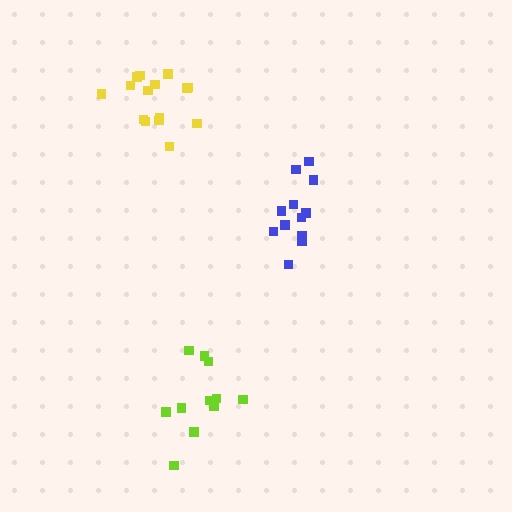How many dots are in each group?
Group 1: 11 dots, Group 2: 15 dots, Group 3: 12 dots (38 total).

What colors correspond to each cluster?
The clusters are colored: lime, yellow, blue.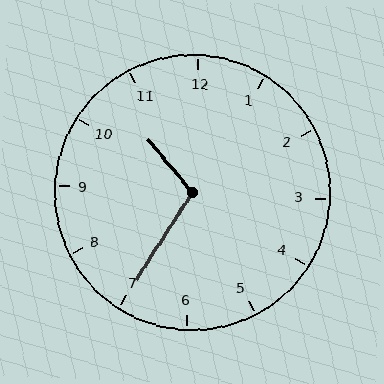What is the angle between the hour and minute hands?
Approximately 108 degrees.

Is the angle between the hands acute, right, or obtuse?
It is obtuse.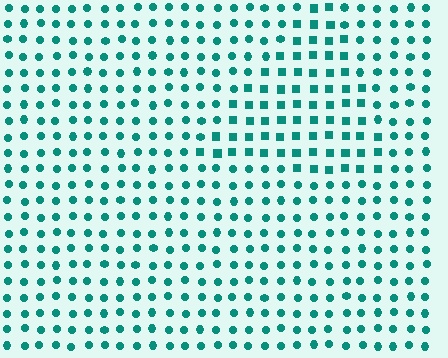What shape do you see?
I see a triangle.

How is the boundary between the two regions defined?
The boundary is defined by a change in element shape: squares inside vs. circles outside. All elements share the same color and spacing.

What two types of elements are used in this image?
The image uses squares inside the triangle region and circles outside it.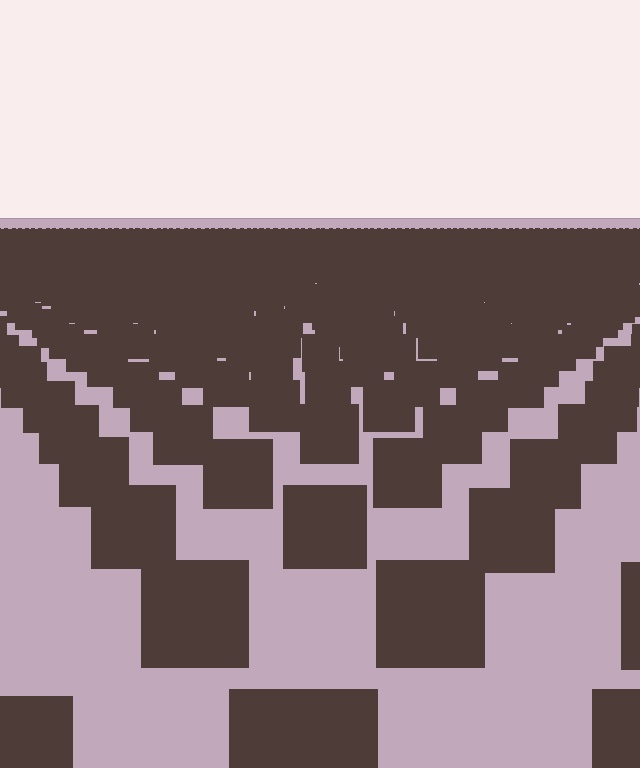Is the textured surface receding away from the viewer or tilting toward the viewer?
The surface is receding away from the viewer. Texture elements get smaller and denser toward the top.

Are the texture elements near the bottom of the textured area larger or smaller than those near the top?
Larger. Near the bottom, elements are closer to the viewer and appear at a bigger on-screen size.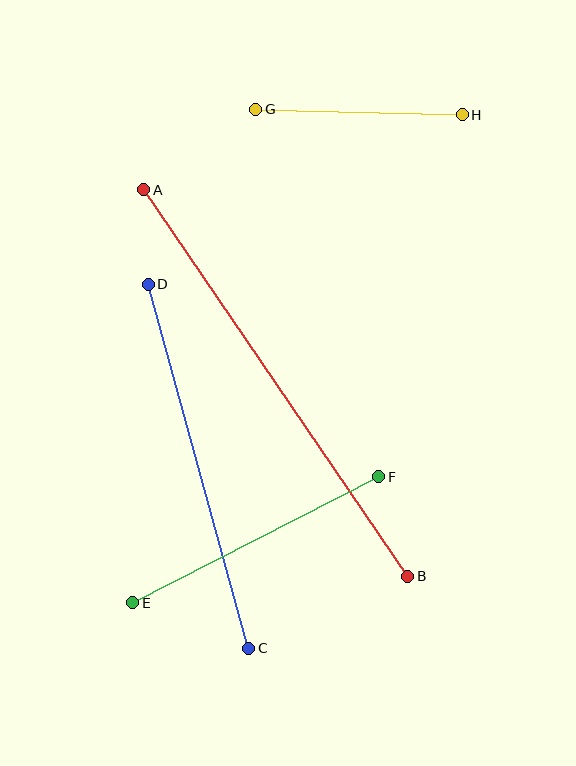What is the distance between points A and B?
The distance is approximately 468 pixels.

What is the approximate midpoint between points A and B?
The midpoint is at approximately (276, 383) pixels.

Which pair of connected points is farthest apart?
Points A and B are farthest apart.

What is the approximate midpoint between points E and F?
The midpoint is at approximately (256, 540) pixels.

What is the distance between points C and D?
The distance is approximately 378 pixels.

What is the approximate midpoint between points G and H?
The midpoint is at approximately (359, 112) pixels.